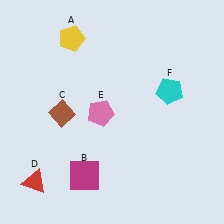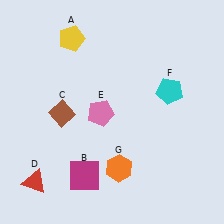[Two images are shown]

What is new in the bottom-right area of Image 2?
An orange hexagon (G) was added in the bottom-right area of Image 2.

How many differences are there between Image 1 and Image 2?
There is 1 difference between the two images.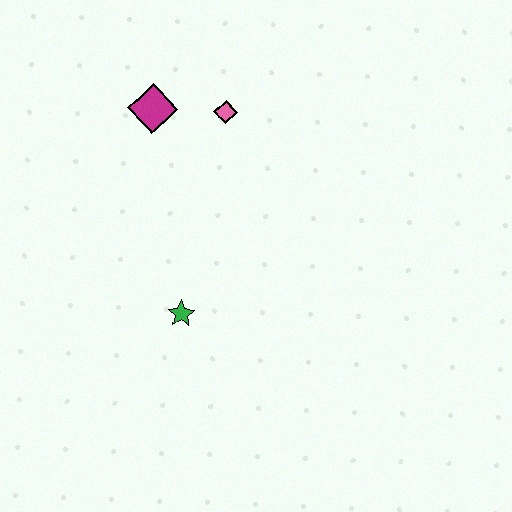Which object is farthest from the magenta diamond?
The green star is farthest from the magenta diamond.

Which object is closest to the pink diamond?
The magenta diamond is closest to the pink diamond.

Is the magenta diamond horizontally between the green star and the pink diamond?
No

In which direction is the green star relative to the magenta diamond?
The green star is below the magenta diamond.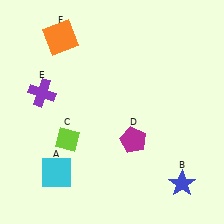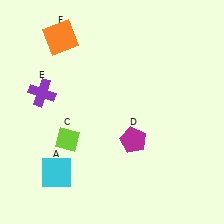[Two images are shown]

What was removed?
The blue star (B) was removed in Image 2.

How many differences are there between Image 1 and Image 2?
There is 1 difference between the two images.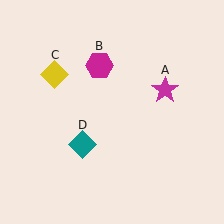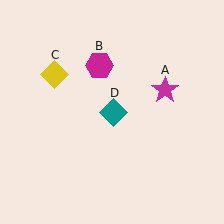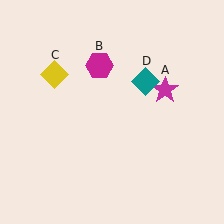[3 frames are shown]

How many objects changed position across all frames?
1 object changed position: teal diamond (object D).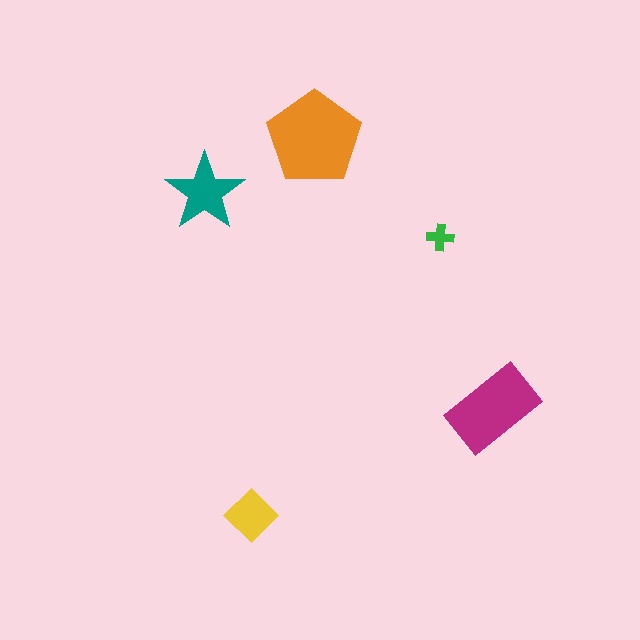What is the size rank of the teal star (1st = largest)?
3rd.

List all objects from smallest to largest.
The green cross, the yellow diamond, the teal star, the magenta rectangle, the orange pentagon.